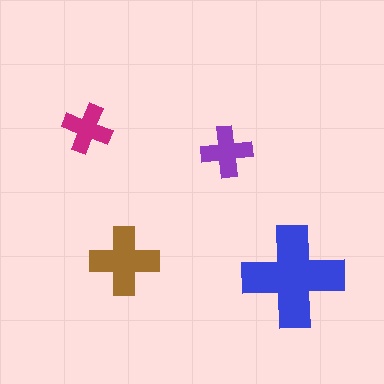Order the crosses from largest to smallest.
the blue one, the brown one, the purple one, the magenta one.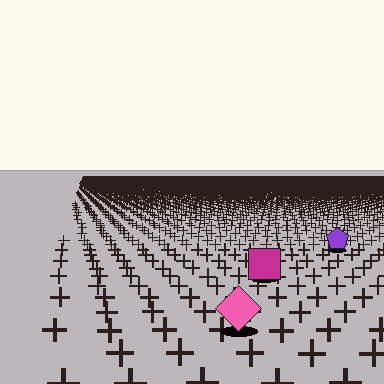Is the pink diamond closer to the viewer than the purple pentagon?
Yes. The pink diamond is closer — you can tell from the texture gradient: the ground texture is coarser near it.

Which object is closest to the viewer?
The pink diamond is closest. The texture marks near it are larger and more spread out.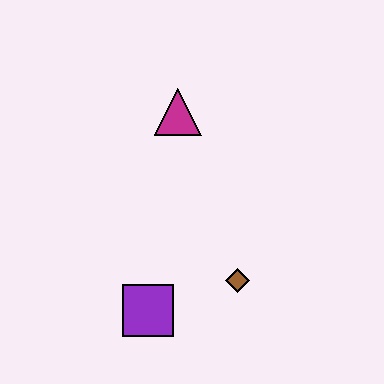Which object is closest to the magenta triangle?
The brown diamond is closest to the magenta triangle.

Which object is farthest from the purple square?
The magenta triangle is farthest from the purple square.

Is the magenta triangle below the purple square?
No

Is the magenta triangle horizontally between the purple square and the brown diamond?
Yes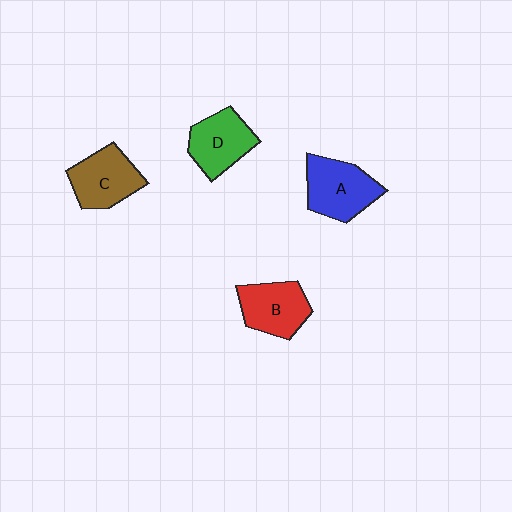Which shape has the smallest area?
Shape D (green).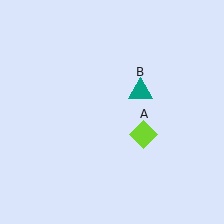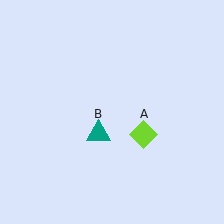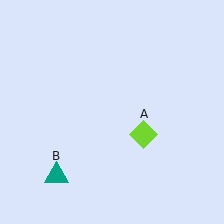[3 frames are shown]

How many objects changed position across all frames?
1 object changed position: teal triangle (object B).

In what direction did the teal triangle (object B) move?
The teal triangle (object B) moved down and to the left.